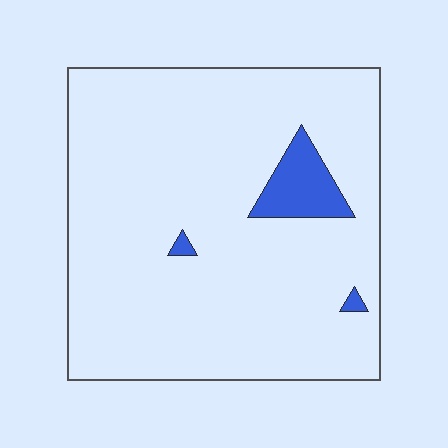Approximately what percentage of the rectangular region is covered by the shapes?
Approximately 5%.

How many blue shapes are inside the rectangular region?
3.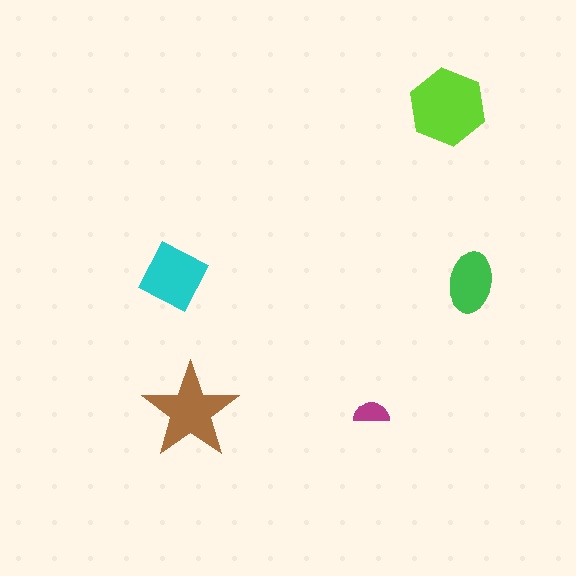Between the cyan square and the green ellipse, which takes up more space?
The cyan square.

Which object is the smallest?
The magenta semicircle.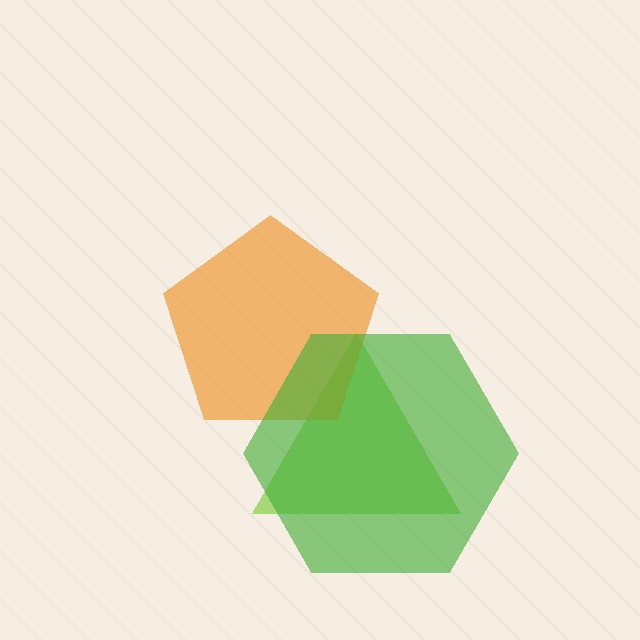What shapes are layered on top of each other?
The layered shapes are: a lime triangle, an orange pentagon, a green hexagon.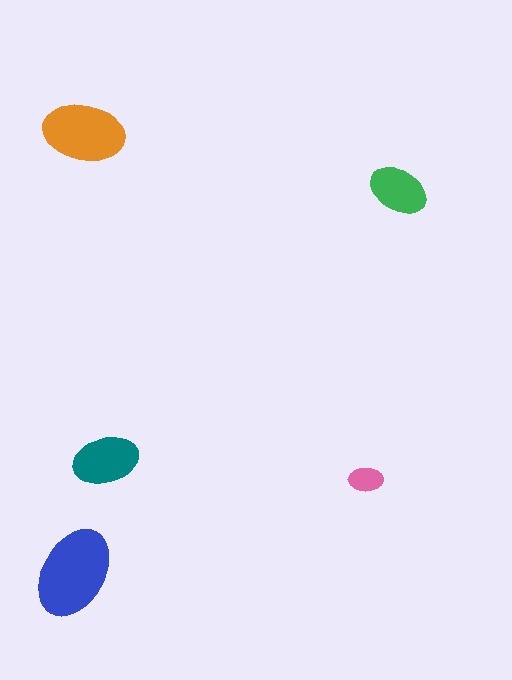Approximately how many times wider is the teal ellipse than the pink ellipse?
About 2 times wider.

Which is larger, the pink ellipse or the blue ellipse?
The blue one.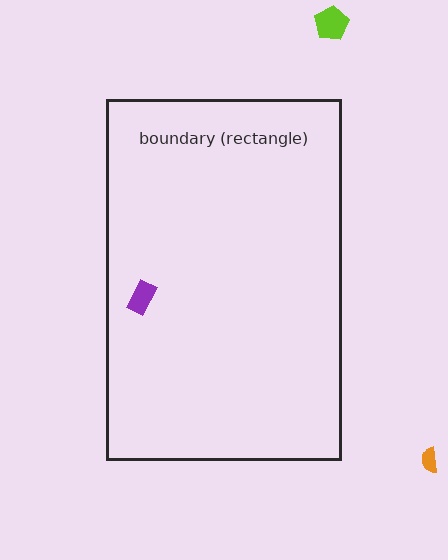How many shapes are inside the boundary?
1 inside, 2 outside.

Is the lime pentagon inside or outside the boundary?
Outside.